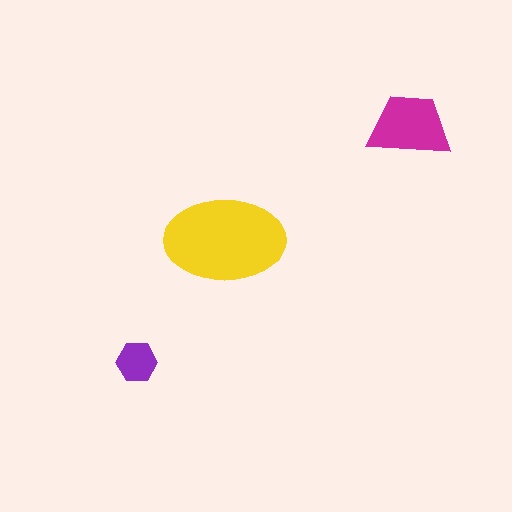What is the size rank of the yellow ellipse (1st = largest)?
1st.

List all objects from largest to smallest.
The yellow ellipse, the magenta trapezoid, the purple hexagon.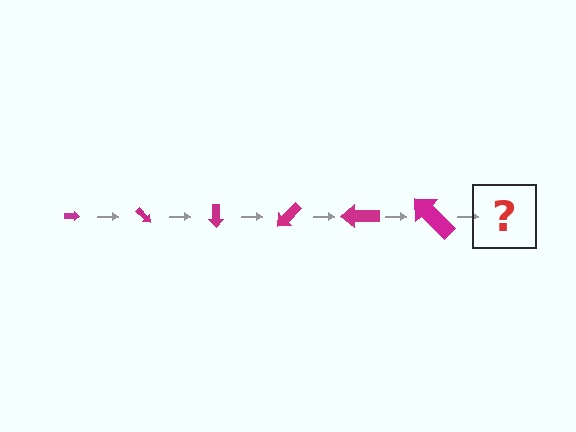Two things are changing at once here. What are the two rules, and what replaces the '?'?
The two rules are that the arrow grows larger each step and it rotates 45 degrees each step. The '?' should be an arrow, larger than the previous one and rotated 270 degrees from the start.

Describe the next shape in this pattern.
It should be an arrow, larger than the previous one and rotated 270 degrees from the start.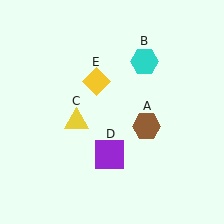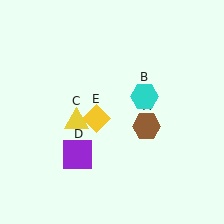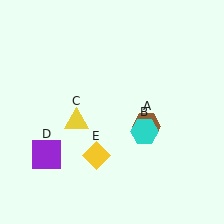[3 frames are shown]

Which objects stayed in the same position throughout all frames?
Brown hexagon (object A) and yellow triangle (object C) remained stationary.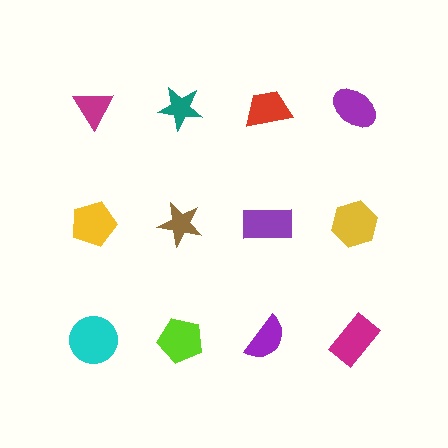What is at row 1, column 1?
A magenta triangle.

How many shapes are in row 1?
4 shapes.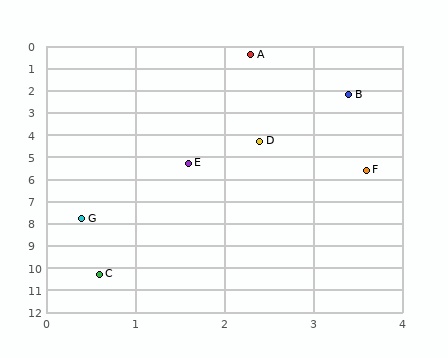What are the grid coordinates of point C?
Point C is at approximately (0.6, 10.3).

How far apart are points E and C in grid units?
Points E and C are about 5.1 grid units apart.